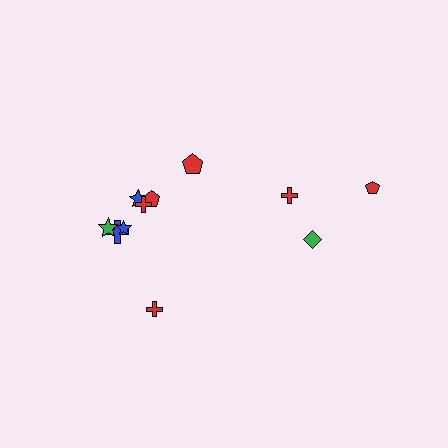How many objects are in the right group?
There are 3 objects.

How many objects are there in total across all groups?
There are 11 objects.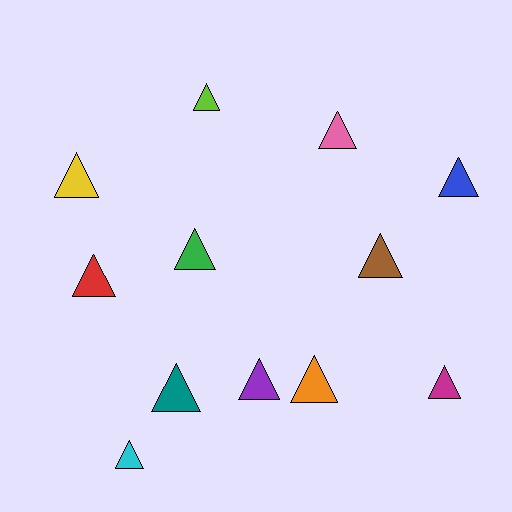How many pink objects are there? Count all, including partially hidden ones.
There is 1 pink object.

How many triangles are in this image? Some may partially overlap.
There are 12 triangles.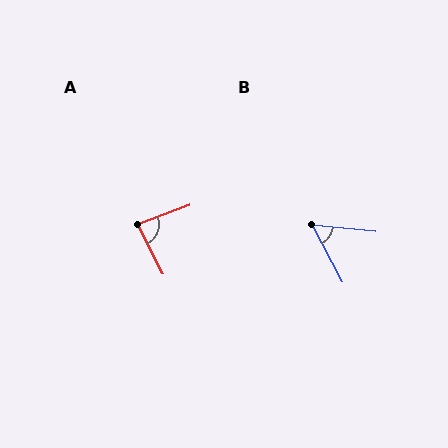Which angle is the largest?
A, at approximately 82 degrees.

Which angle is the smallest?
B, at approximately 57 degrees.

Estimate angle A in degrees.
Approximately 82 degrees.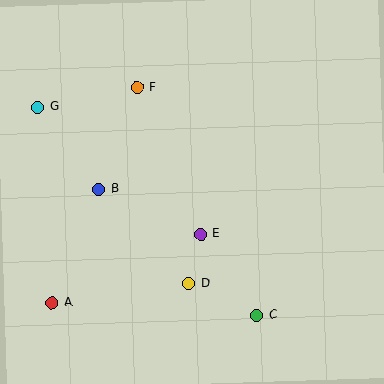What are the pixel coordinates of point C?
Point C is at (257, 315).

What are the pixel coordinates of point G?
Point G is at (38, 107).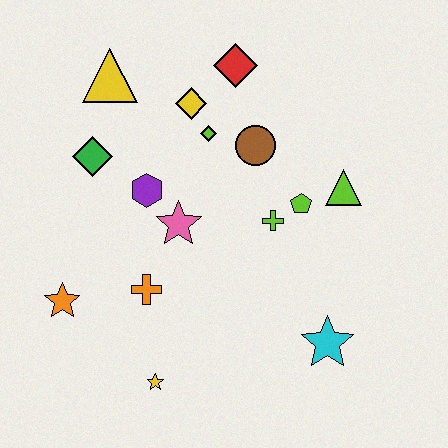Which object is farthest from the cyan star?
The yellow triangle is farthest from the cyan star.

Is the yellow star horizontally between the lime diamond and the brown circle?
No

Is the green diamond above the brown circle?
No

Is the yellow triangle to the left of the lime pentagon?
Yes